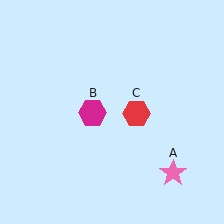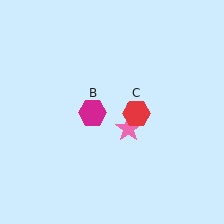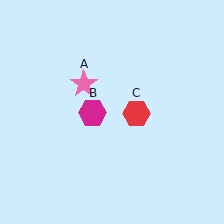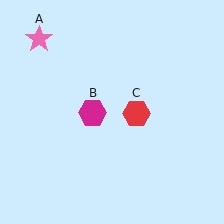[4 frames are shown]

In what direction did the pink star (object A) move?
The pink star (object A) moved up and to the left.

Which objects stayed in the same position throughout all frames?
Magenta hexagon (object B) and red hexagon (object C) remained stationary.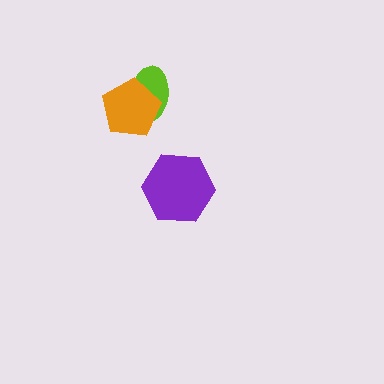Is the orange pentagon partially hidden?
No, no other shape covers it.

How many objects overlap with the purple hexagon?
0 objects overlap with the purple hexagon.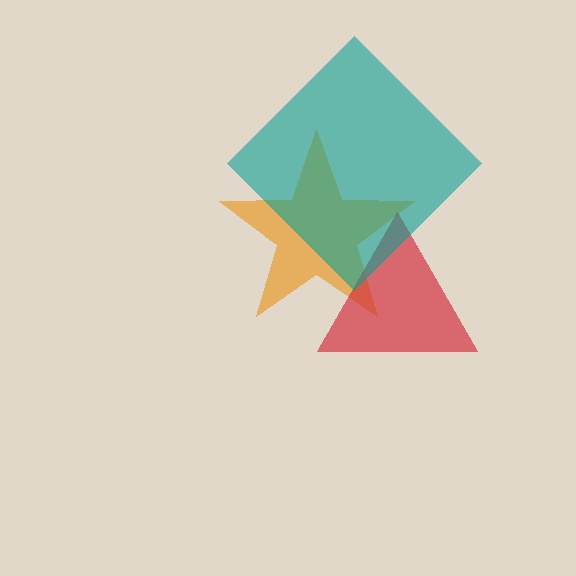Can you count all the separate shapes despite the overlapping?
Yes, there are 3 separate shapes.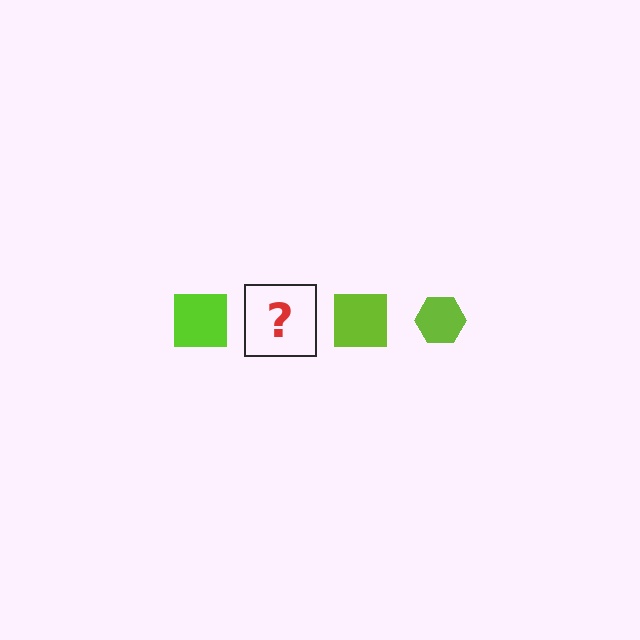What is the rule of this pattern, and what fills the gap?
The rule is that the pattern cycles through square, hexagon shapes in lime. The gap should be filled with a lime hexagon.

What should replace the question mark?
The question mark should be replaced with a lime hexagon.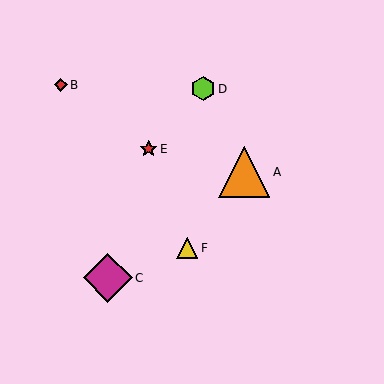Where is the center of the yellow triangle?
The center of the yellow triangle is at (187, 248).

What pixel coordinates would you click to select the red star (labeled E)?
Click at (149, 149) to select the red star E.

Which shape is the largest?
The orange triangle (labeled A) is the largest.